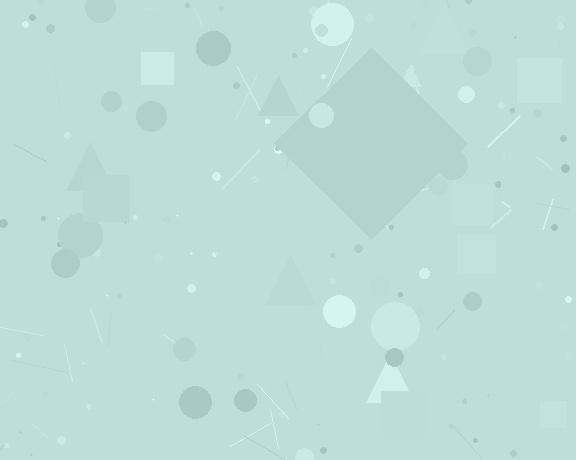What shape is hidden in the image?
A diamond is hidden in the image.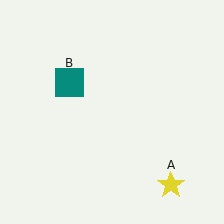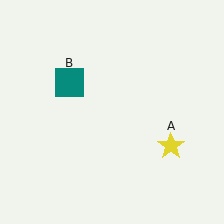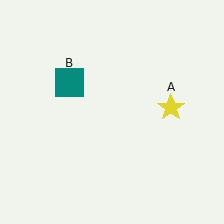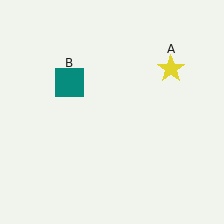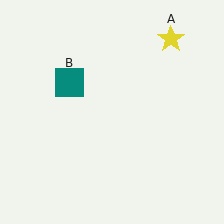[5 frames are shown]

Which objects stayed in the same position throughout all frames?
Teal square (object B) remained stationary.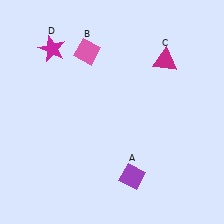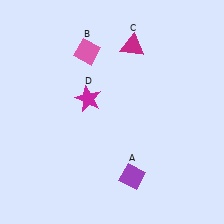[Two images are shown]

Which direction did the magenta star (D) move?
The magenta star (D) moved down.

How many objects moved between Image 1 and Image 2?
2 objects moved between the two images.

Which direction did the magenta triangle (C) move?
The magenta triangle (C) moved left.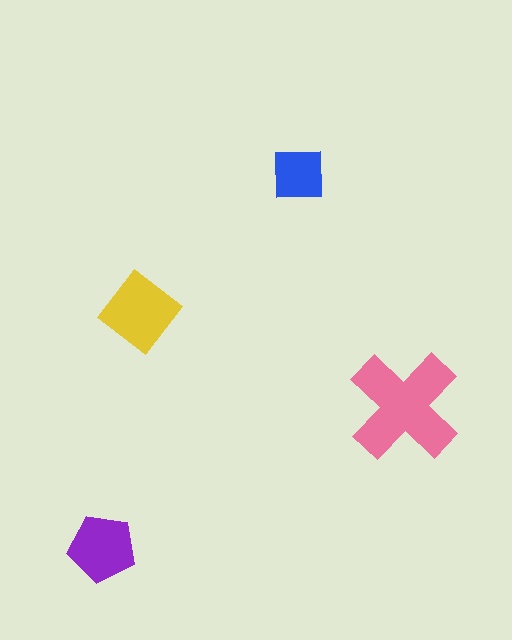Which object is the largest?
The pink cross.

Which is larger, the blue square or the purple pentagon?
The purple pentagon.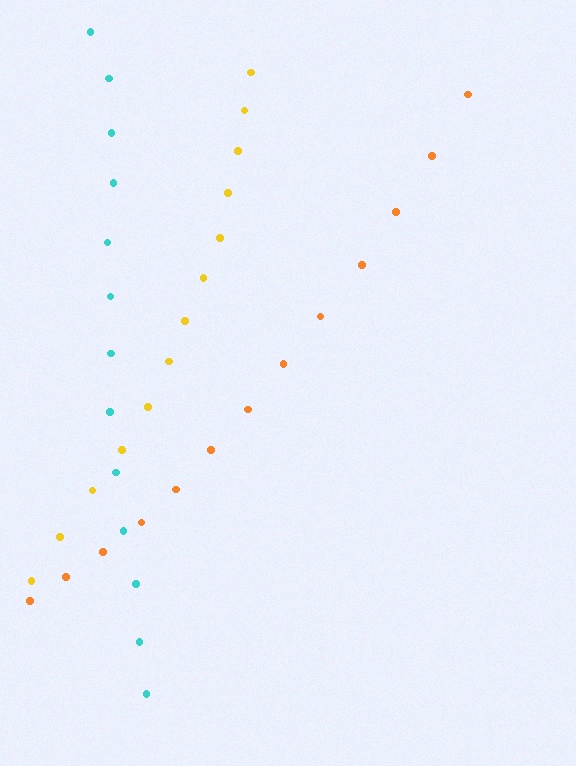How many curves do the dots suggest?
There are 3 distinct paths.